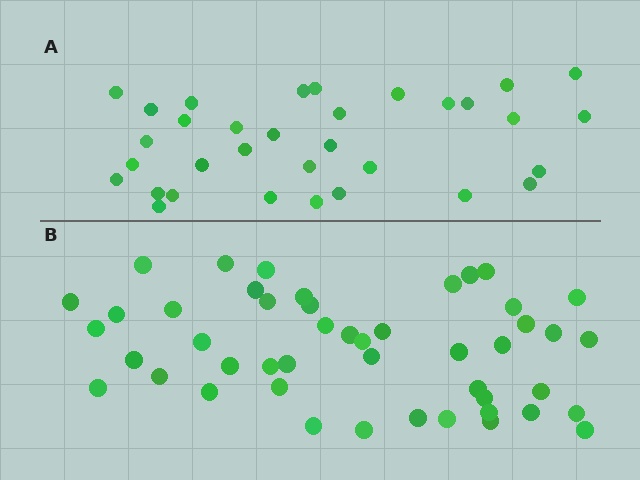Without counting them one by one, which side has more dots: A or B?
Region B (the bottom region) has more dots.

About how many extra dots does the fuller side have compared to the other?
Region B has approximately 15 more dots than region A.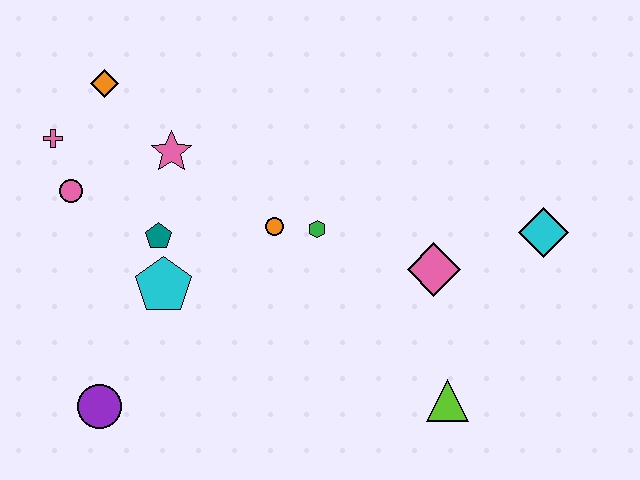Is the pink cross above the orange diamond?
No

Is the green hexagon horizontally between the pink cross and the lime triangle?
Yes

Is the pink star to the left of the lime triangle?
Yes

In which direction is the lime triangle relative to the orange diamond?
The lime triangle is to the right of the orange diamond.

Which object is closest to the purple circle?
The cyan pentagon is closest to the purple circle.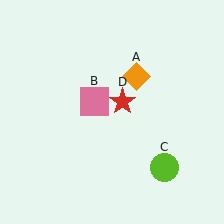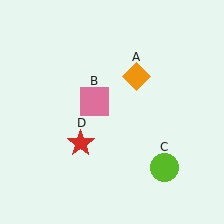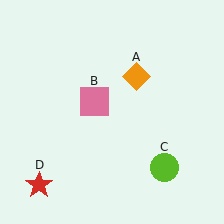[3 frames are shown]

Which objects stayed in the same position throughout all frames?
Orange diamond (object A) and pink square (object B) and lime circle (object C) remained stationary.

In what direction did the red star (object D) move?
The red star (object D) moved down and to the left.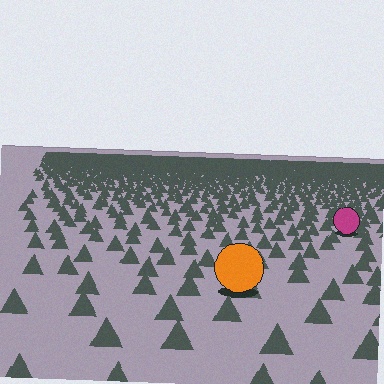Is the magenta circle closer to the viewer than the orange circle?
No. The orange circle is closer — you can tell from the texture gradient: the ground texture is coarser near it.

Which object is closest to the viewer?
The orange circle is closest. The texture marks near it are larger and more spread out.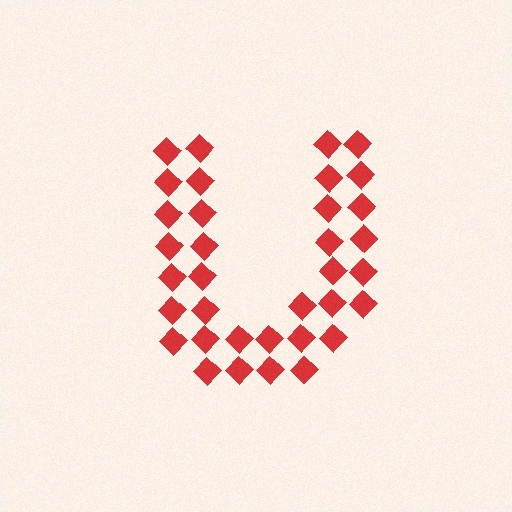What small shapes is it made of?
It is made of small diamonds.